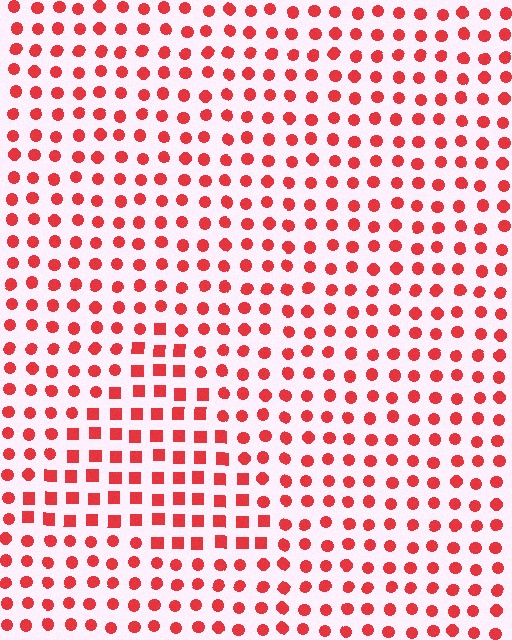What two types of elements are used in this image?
The image uses squares inside the triangle region and circles outside it.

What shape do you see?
I see a triangle.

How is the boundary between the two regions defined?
The boundary is defined by a change in element shape: squares inside vs. circles outside. All elements share the same color and spacing.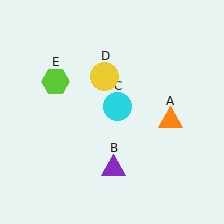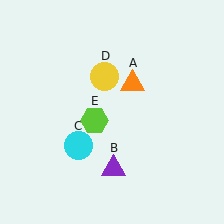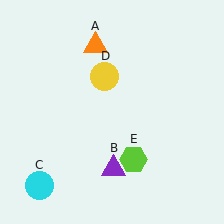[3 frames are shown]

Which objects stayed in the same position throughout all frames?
Purple triangle (object B) and yellow circle (object D) remained stationary.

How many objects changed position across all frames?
3 objects changed position: orange triangle (object A), cyan circle (object C), lime hexagon (object E).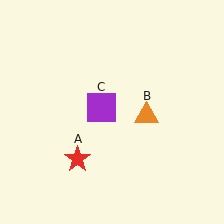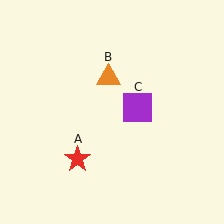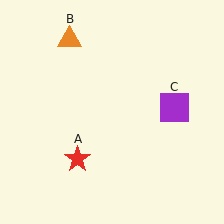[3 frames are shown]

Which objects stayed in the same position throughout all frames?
Red star (object A) remained stationary.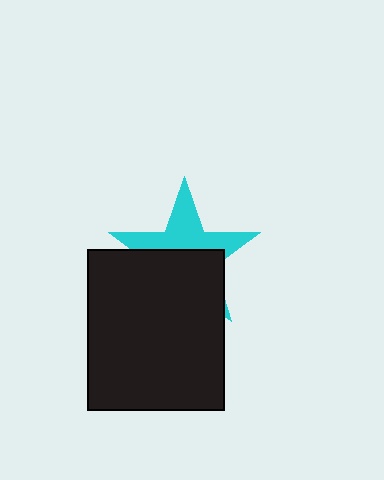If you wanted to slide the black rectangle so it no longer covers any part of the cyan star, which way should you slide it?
Slide it down — that is the most direct way to separate the two shapes.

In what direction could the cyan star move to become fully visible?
The cyan star could move up. That would shift it out from behind the black rectangle entirely.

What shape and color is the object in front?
The object in front is a black rectangle.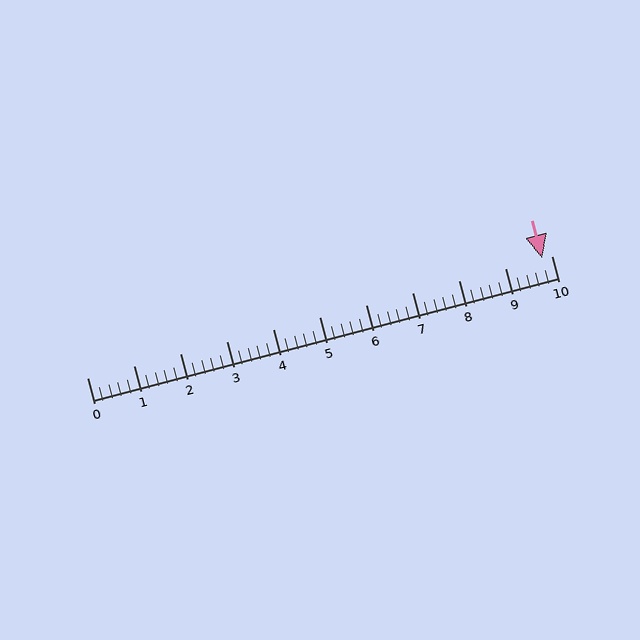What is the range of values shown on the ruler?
The ruler shows values from 0 to 10.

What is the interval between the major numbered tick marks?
The major tick marks are spaced 1 units apart.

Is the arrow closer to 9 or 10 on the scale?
The arrow is closer to 10.